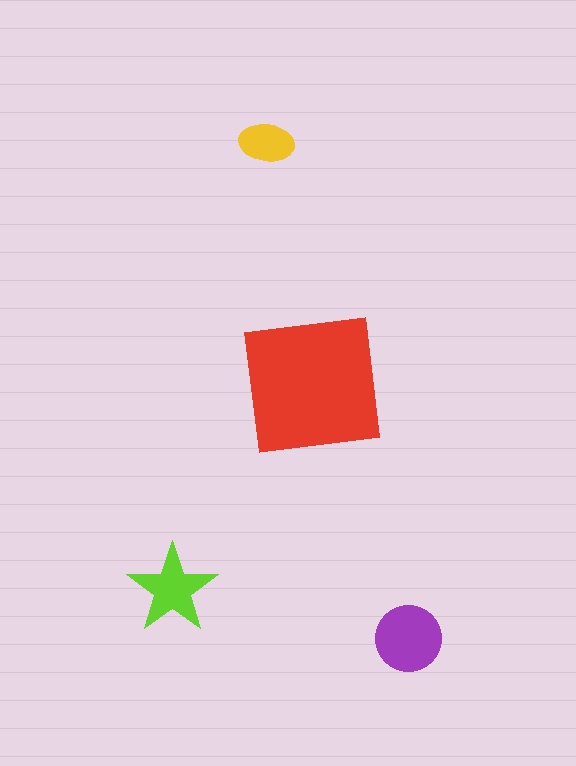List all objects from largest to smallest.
The red square, the purple circle, the lime star, the yellow ellipse.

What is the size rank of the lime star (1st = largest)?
3rd.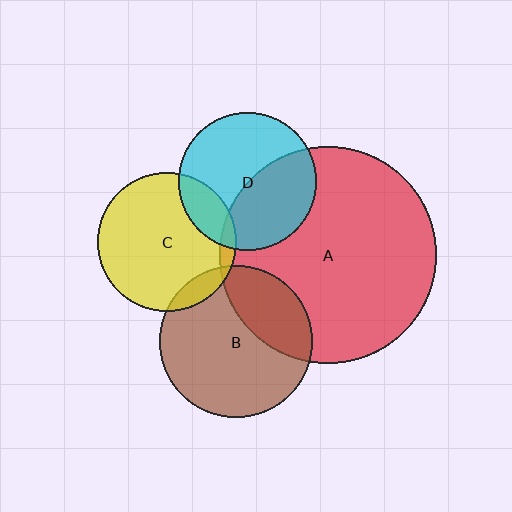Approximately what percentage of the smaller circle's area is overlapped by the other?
Approximately 15%.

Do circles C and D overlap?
Yes.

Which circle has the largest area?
Circle A (red).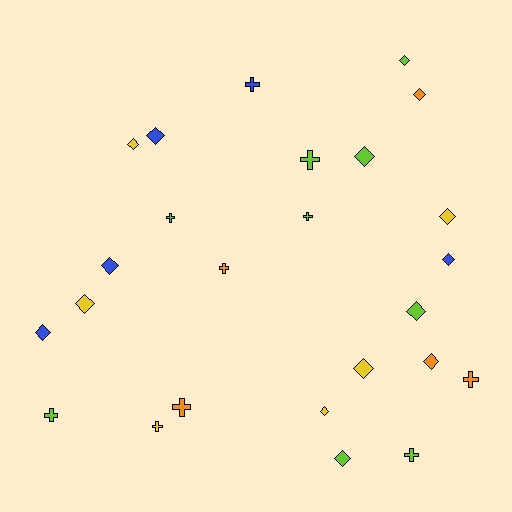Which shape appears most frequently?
Diamond, with 15 objects.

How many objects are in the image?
There are 25 objects.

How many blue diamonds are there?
There are 4 blue diamonds.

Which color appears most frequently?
Lime, with 9 objects.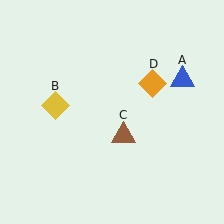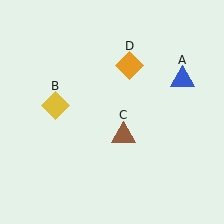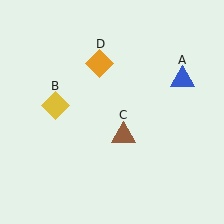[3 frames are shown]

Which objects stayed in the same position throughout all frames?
Blue triangle (object A) and yellow diamond (object B) and brown triangle (object C) remained stationary.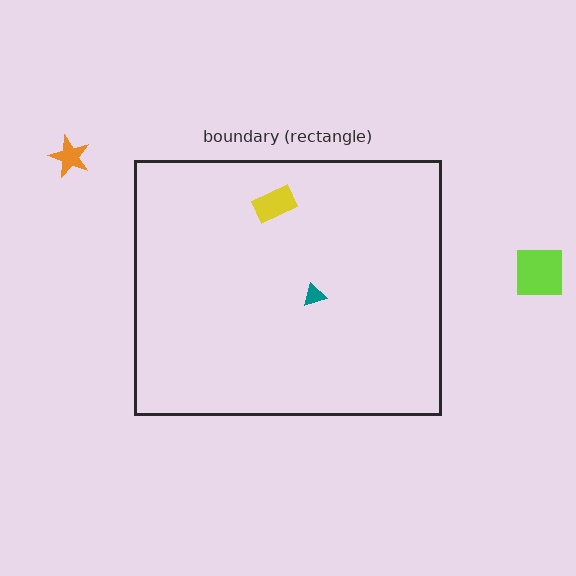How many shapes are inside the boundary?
2 inside, 2 outside.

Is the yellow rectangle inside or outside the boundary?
Inside.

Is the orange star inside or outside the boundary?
Outside.